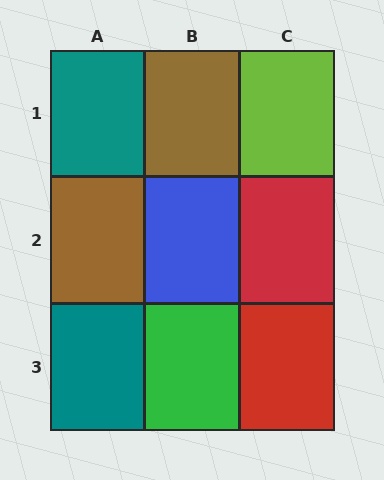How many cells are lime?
1 cell is lime.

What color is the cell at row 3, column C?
Red.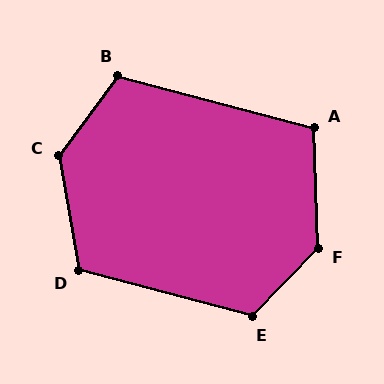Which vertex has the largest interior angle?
F, at approximately 134 degrees.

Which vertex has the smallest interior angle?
A, at approximately 107 degrees.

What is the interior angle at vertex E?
Approximately 119 degrees (obtuse).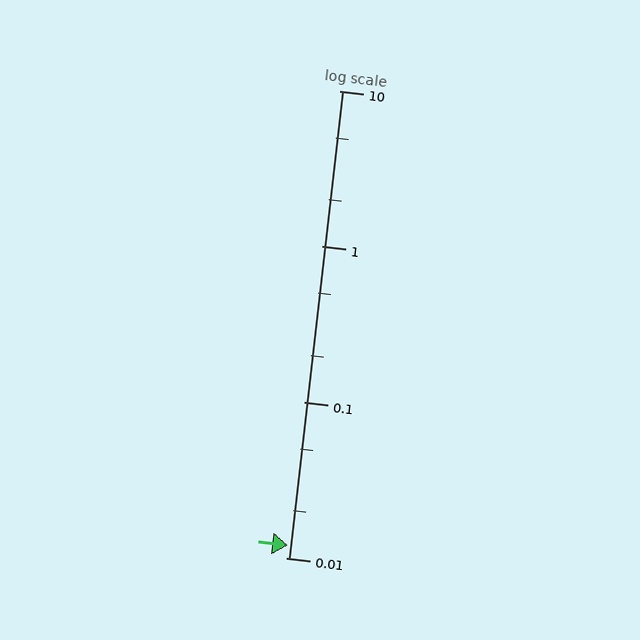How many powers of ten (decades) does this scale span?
The scale spans 3 decades, from 0.01 to 10.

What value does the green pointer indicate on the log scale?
The pointer indicates approximately 0.012.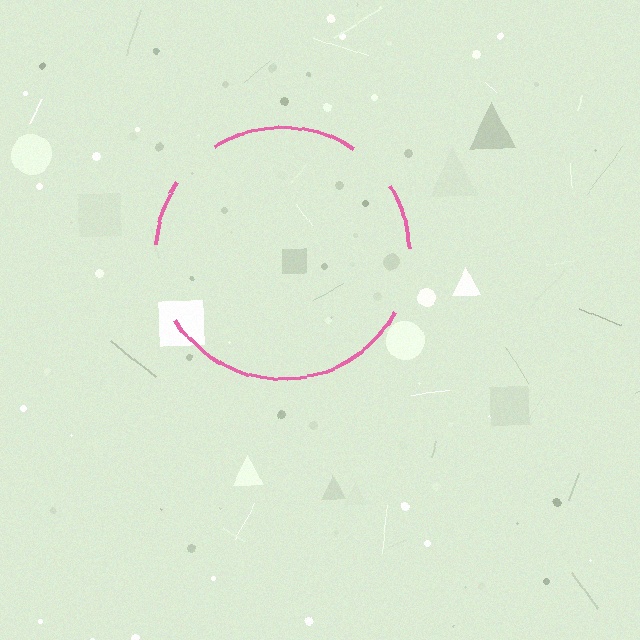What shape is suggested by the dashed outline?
The dashed outline suggests a circle.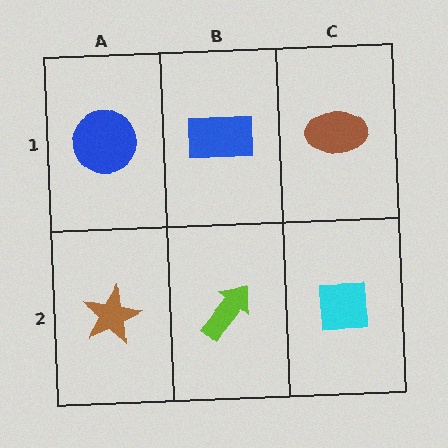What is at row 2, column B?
A lime arrow.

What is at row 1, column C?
A brown ellipse.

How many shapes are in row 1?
3 shapes.